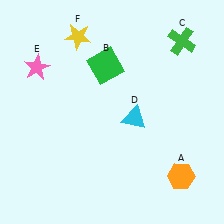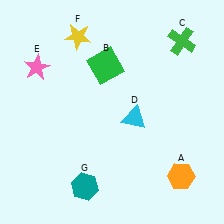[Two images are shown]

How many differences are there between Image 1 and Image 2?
There is 1 difference between the two images.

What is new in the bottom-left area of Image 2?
A teal hexagon (G) was added in the bottom-left area of Image 2.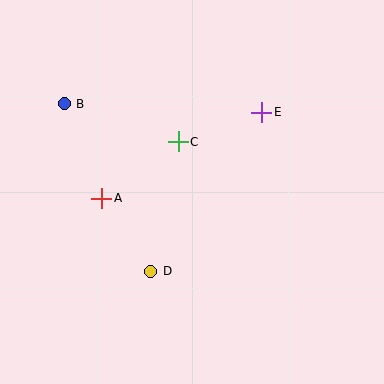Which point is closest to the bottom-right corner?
Point D is closest to the bottom-right corner.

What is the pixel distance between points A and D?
The distance between A and D is 88 pixels.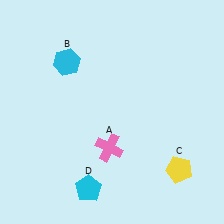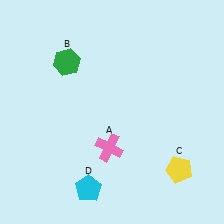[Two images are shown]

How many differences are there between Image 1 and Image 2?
There is 1 difference between the two images.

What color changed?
The hexagon (B) changed from cyan in Image 1 to green in Image 2.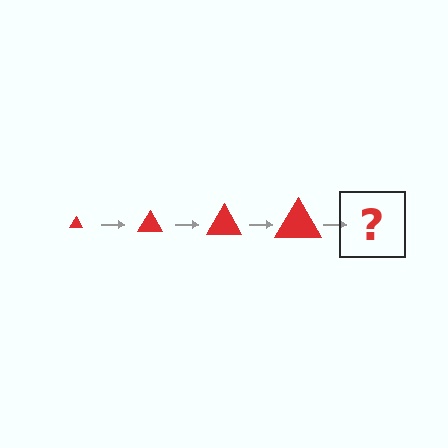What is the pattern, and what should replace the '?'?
The pattern is that the triangle gets progressively larger each step. The '?' should be a red triangle, larger than the previous one.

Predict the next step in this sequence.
The next step is a red triangle, larger than the previous one.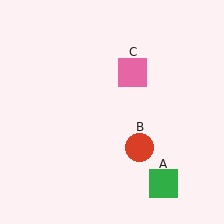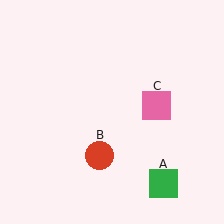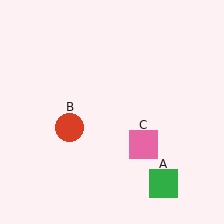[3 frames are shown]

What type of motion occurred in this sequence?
The red circle (object B), pink square (object C) rotated clockwise around the center of the scene.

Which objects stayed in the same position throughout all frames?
Green square (object A) remained stationary.